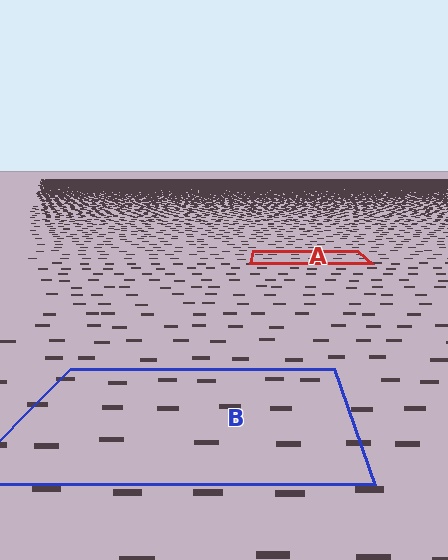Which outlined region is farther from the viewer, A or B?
Region A is farther from the viewer — the texture elements inside it appear smaller and more densely packed.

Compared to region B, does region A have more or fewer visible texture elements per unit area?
Region A has more texture elements per unit area — they are packed more densely because it is farther away.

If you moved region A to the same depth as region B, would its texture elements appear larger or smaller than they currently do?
They would appear larger. At a closer depth, the same texture elements are projected at a bigger on-screen size.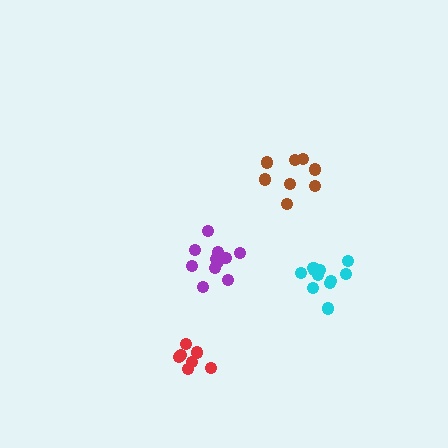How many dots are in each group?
Group 1: 11 dots, Group 2: 8 dots, Group 3: 11 dots, Group 4: 7 dots (37 total).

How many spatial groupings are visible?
There are 4 spatial groupings.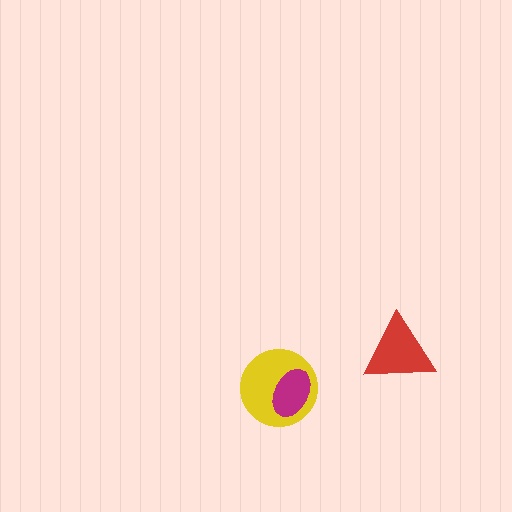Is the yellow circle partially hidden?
Yes, it is partially covered by another shape.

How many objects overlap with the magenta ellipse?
1 object overlaps with the magenta ellipse.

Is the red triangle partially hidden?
No, no other shape covers it.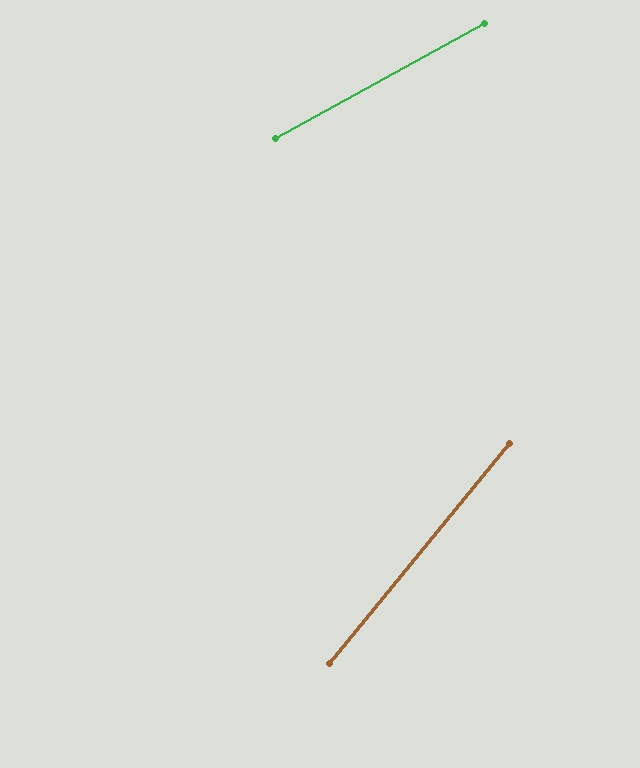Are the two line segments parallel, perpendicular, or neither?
Neither parallel nor perpendicular — they differ by about 22°.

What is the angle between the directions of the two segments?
Approximately 22 degrees.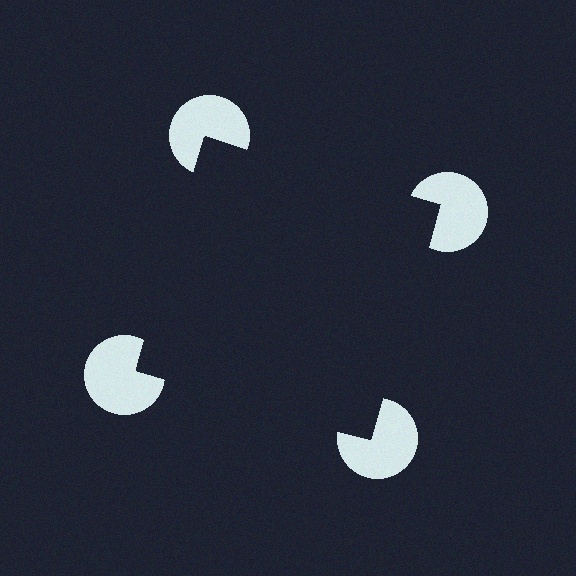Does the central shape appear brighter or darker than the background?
It typically appears slightly darker than the background, even though no actual brightness change is drawn.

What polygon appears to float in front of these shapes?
An illusory square — its edges are inferred from the aligned wedge cuts in the pac-man discs, not physically drawn.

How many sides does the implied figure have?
4 sides.